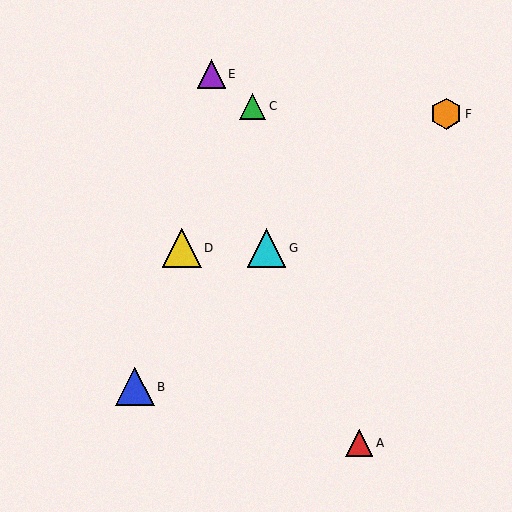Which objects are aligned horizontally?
Objects D, G are aligned horizontally.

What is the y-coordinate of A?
Object A is at y≈443.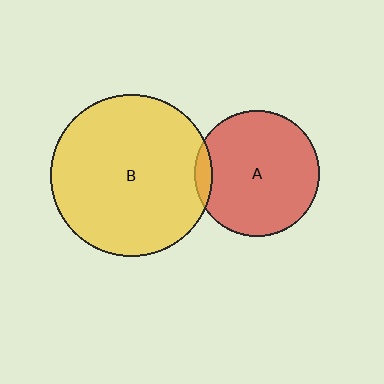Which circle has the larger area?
Circle B (yellow).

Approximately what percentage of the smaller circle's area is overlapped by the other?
Approximately 5%.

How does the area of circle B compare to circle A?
Approximately 1.7 times.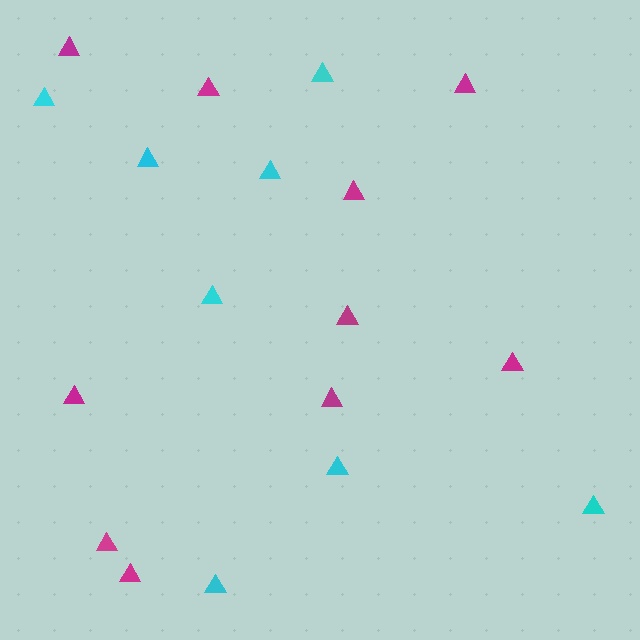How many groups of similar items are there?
There are 2 groups: one group of cyan triangles (8) and one group of magenta triangles (10).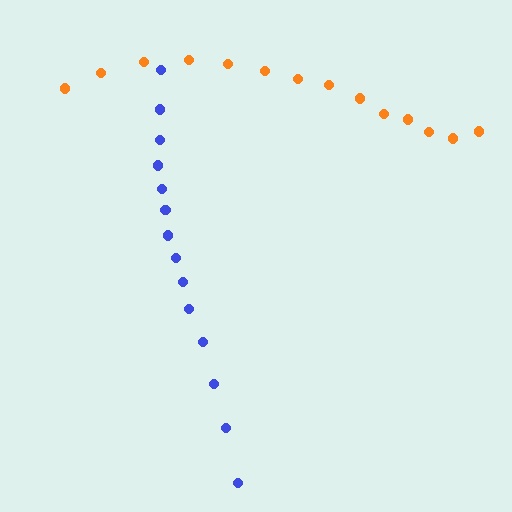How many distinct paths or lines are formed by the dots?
There are 2 distinct paths.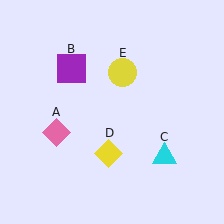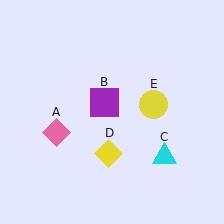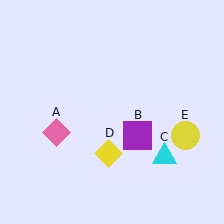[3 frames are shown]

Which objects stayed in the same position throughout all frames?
Pink diamond (object A) and cyan triangle (object C) and yellow diamond (object D) remained stationary.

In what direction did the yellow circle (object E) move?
The yellow circle (object E) moved down and to the right.